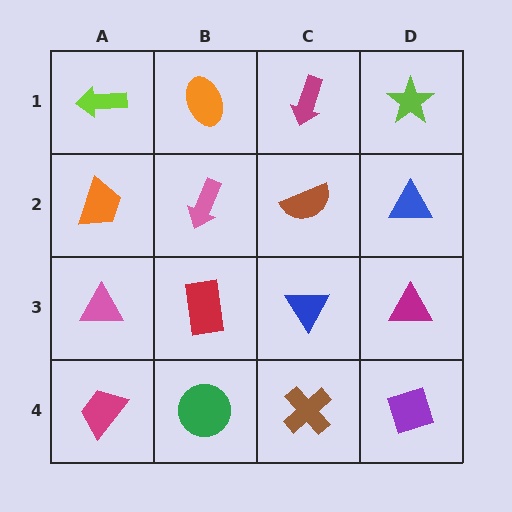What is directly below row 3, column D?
A purple diamond.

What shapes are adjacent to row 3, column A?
An orange trapezoid (row 2, column A), a magenta trapezoid (row 4, column A), a red rectangle (row 3, column B).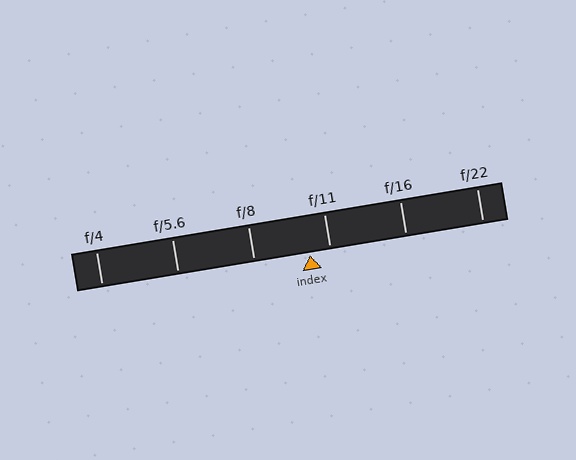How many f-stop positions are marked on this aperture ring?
There are 6 f-stop positions marked.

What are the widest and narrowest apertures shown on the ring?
The widest aperture shown is f/4 and the narrowest is f/22.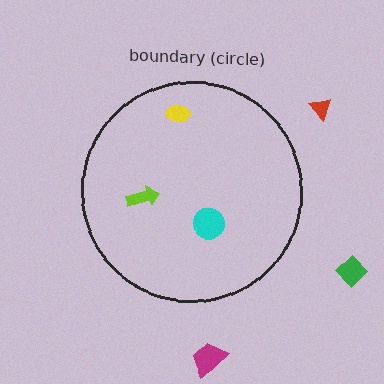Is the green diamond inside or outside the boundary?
Outside.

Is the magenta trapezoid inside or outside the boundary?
Outside.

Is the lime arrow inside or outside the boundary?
Inside.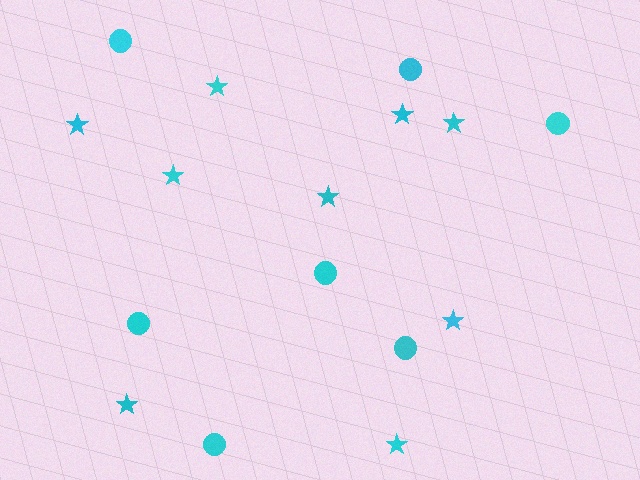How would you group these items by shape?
There are 2 groups: one group of circles (7) and one group of stars (9).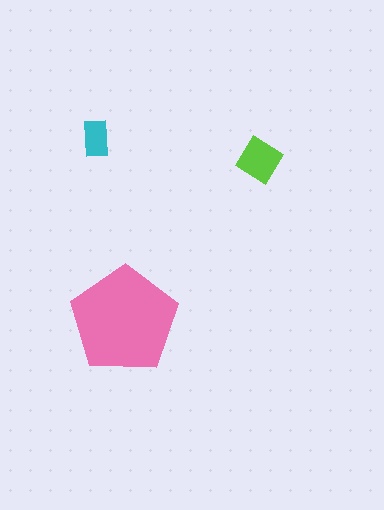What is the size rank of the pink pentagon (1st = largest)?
1st.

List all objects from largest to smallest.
The pink pentagon, the lime diamond, the cyan rectangle.